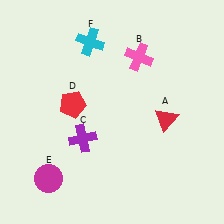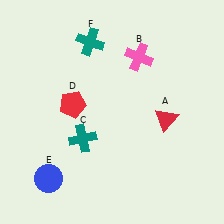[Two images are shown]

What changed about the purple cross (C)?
In Image 1, C is purple. In Image 2, it changed to teal.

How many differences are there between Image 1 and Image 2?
There are 3 differences between the two images.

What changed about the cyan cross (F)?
In Image 1, F is cyan. In Image 2, it changed to teal.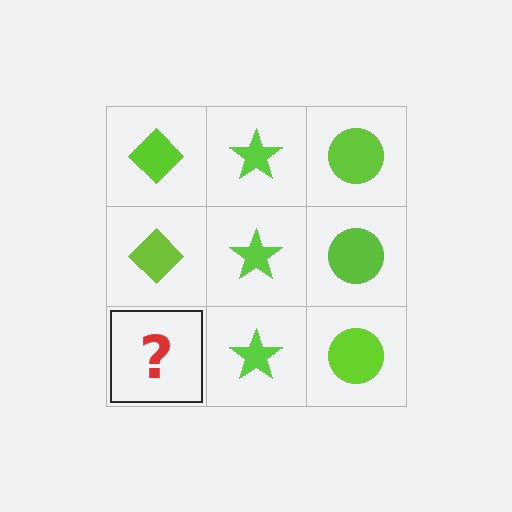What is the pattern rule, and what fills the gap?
The rule is that each column has a consistent shape. The gap should be filled with a lime diamond.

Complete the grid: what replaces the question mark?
The question mark should be replaced with a lime diamond.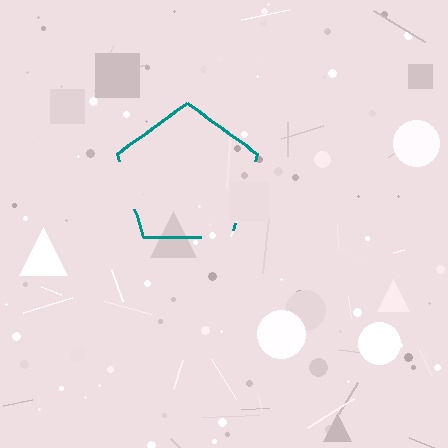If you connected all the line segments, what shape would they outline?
They would outline a pentagon.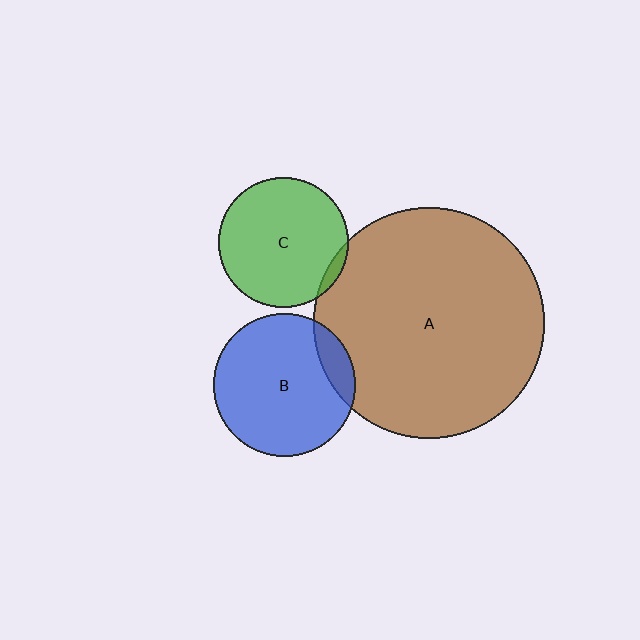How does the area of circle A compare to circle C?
Approximately 3.2 times.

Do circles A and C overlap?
Yes.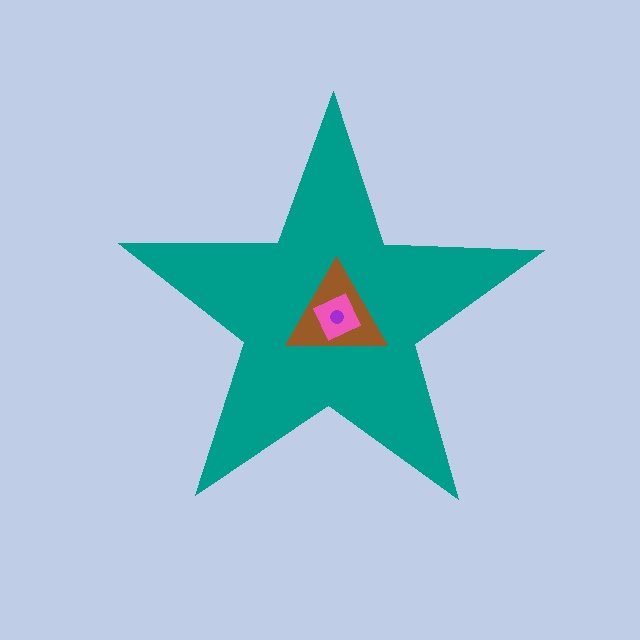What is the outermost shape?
The teal star.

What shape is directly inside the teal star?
The brown triangle.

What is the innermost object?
The purple circle.